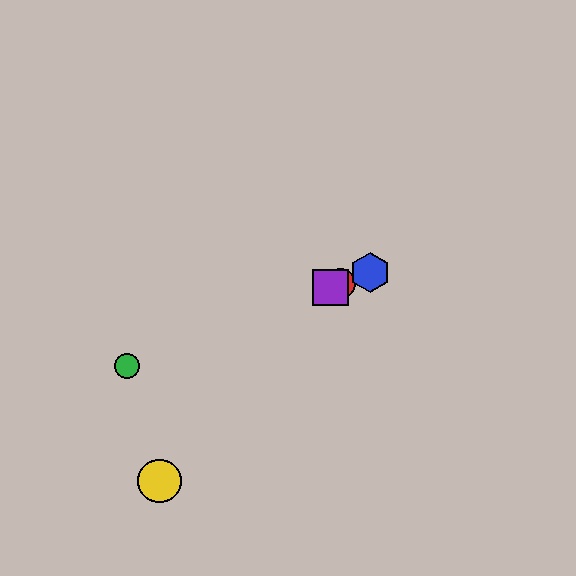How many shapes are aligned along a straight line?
4 shapes (the red circle, the blue hexagon, the green circle, the purple square) are aligned along a straight line.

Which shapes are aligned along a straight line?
The red circle, the blue hexagon, the green circle, the purple square are aligned along a straight line.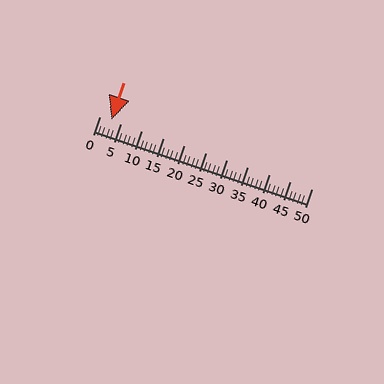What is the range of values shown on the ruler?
The ruler shows values from 0 to 50.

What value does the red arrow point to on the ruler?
The red arrow points to approximately 3.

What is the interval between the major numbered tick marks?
The major tick marks are spaced 5 units apart.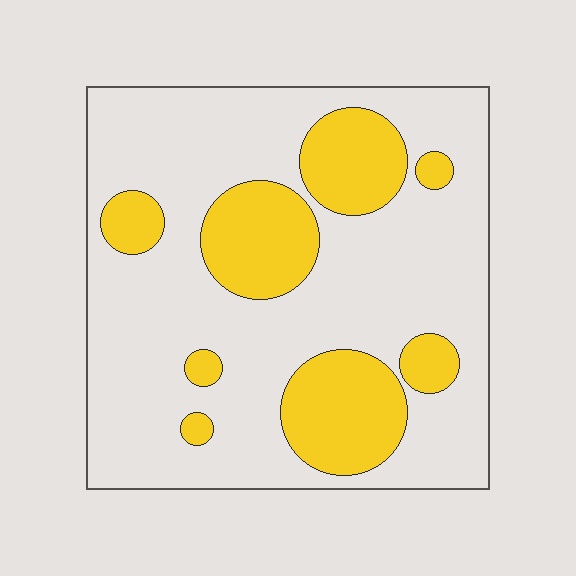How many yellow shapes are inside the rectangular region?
8.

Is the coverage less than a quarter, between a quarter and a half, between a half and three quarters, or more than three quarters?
Between a quarter and a half.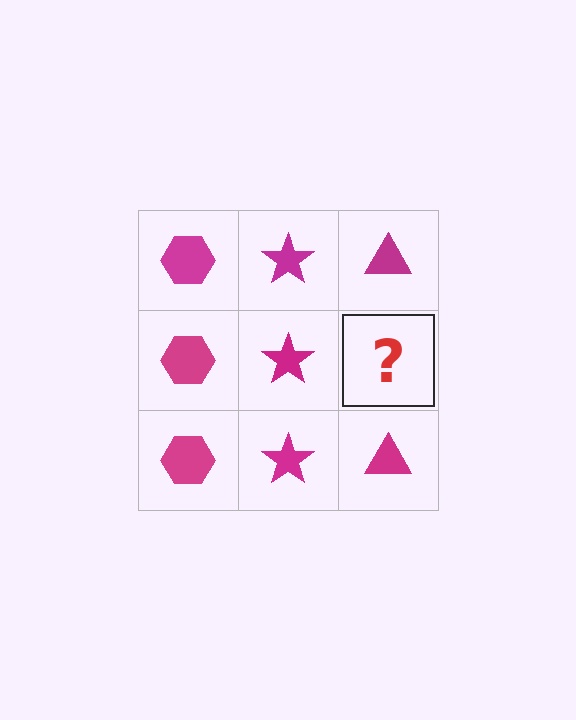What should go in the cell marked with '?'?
The missing cell should contain a magenta triangle.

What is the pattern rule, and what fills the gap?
The rule is that each column has a consistent shape. The gap should be filled with a magenta triangle.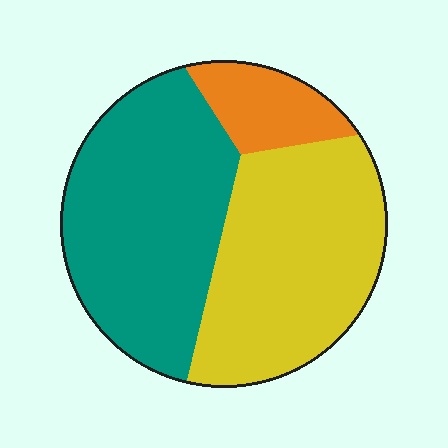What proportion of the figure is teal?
Teal covers roughly 45% of the figure.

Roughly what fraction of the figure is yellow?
Yellow covers 43% of the figure.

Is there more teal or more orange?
Teal.